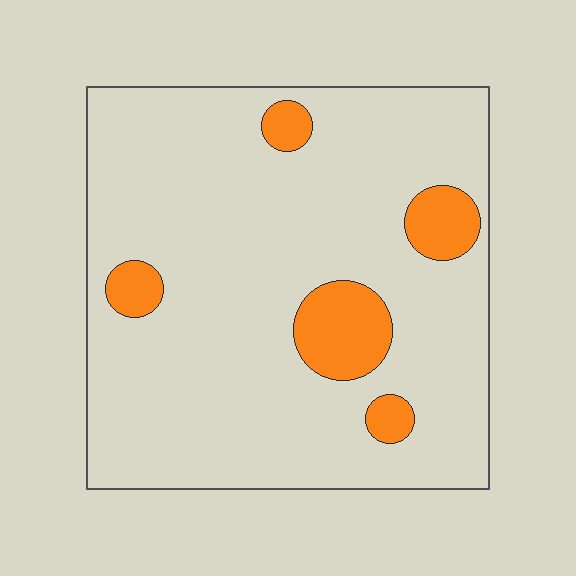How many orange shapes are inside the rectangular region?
5.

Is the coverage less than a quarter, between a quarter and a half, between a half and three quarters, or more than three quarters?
Less than a quarter.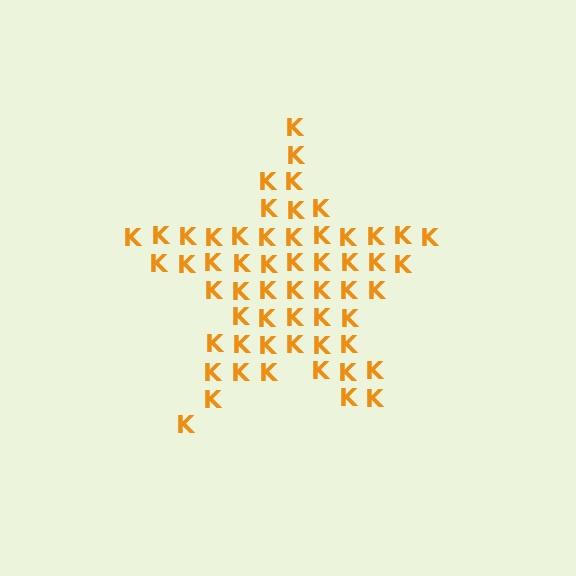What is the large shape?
The large shape is a star.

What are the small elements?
The small elements are letter K's.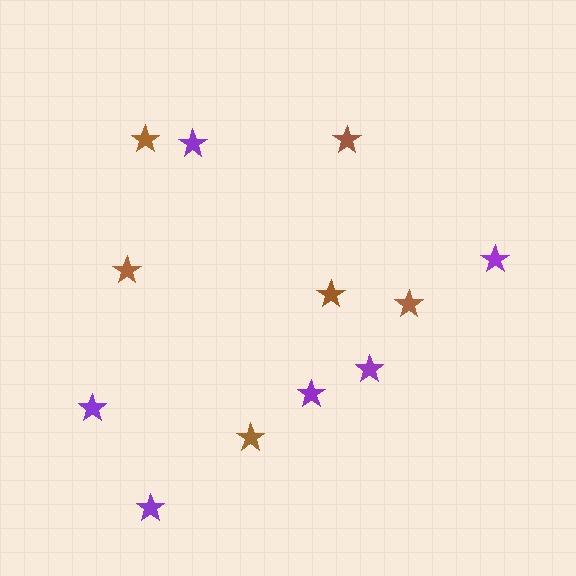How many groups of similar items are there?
There are 2 groups: one group of brown stars (6) and one group of purple stars (6).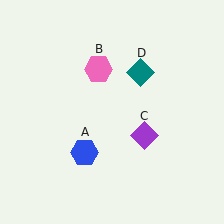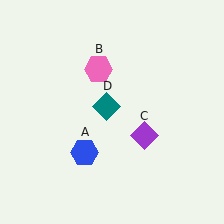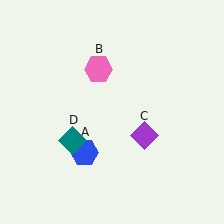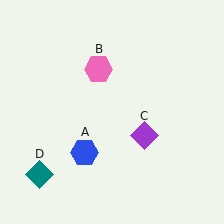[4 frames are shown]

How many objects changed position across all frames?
1 object changed position: teal diamond (object D).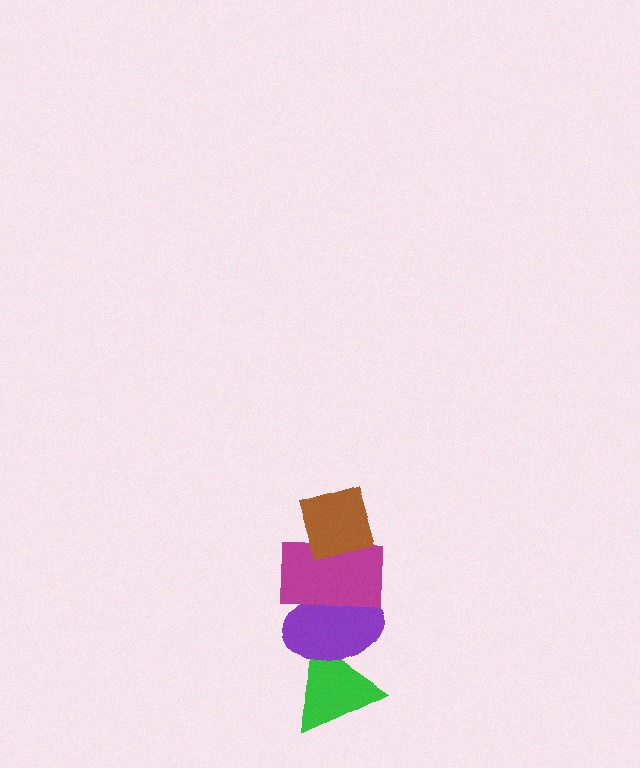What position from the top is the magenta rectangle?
The magenta rectangle is 2nd from the top.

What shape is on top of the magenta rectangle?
The brown diamond is on top of the magenta rectangle.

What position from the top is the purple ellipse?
The purple ellipse is 3rd from the top.